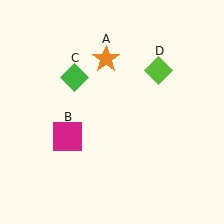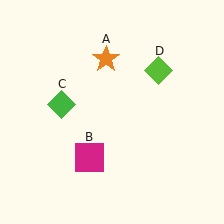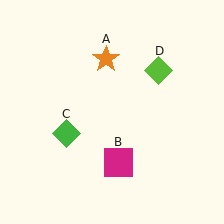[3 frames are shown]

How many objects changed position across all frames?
2 objects changed position: magenta square (object B), green diamond (object C).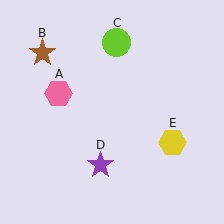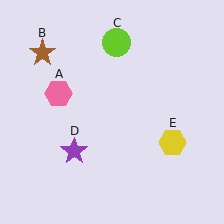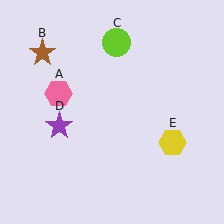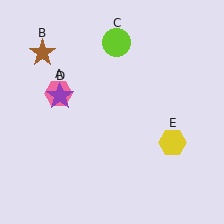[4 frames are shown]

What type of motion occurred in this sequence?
The purple star (object D) rotated clockwise around the center of the scene.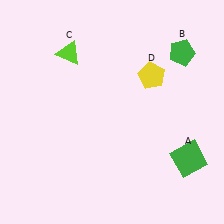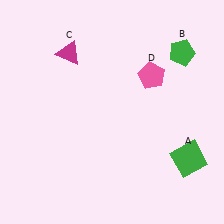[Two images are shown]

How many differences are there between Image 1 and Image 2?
There are 2 differences between the two images.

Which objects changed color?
C changed from lime to magenta. D changed from yellow to pink.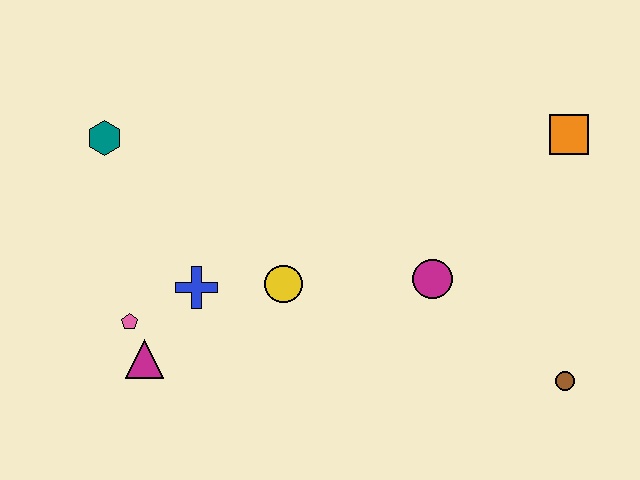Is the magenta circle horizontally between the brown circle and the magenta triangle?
Yes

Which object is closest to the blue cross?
The pink pentagon is closest to the blue cross.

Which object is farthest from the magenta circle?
The teal hexagon is farthest from the magenta circle.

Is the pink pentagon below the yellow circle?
Yes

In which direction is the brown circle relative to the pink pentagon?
The brown circle is to the right of the pink pentagon.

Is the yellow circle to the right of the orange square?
No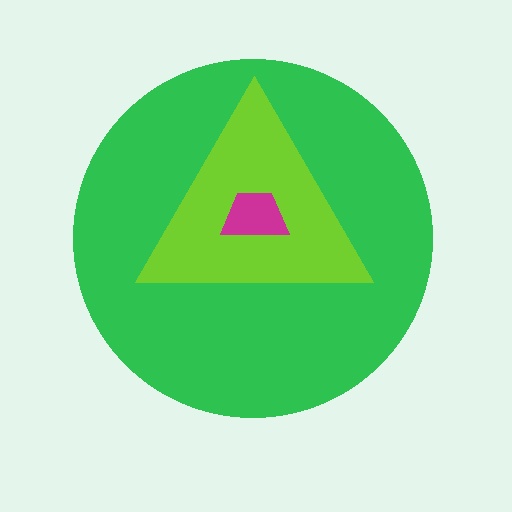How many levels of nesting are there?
3.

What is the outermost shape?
The green circle.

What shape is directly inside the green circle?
The lime triangle.